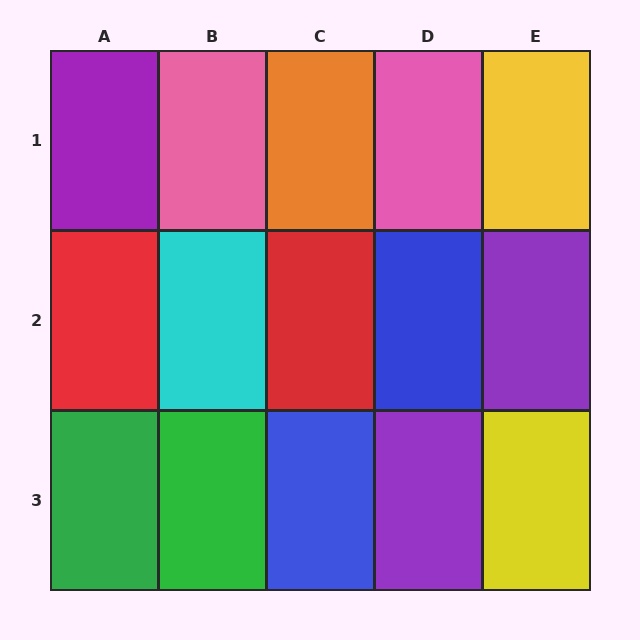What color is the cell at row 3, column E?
Yellow.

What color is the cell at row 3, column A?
Green.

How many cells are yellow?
2 cells are yellow.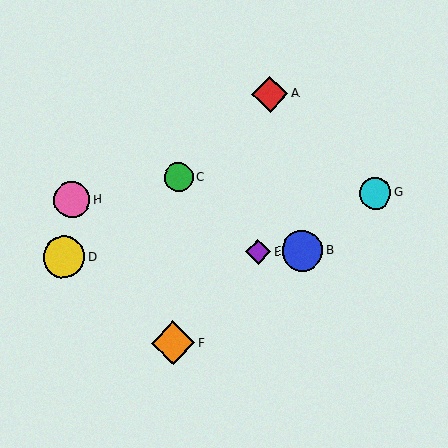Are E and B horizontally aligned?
Yes, both are at y≈252.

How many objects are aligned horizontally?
3 objects (B, D, E) are aligned horizontally.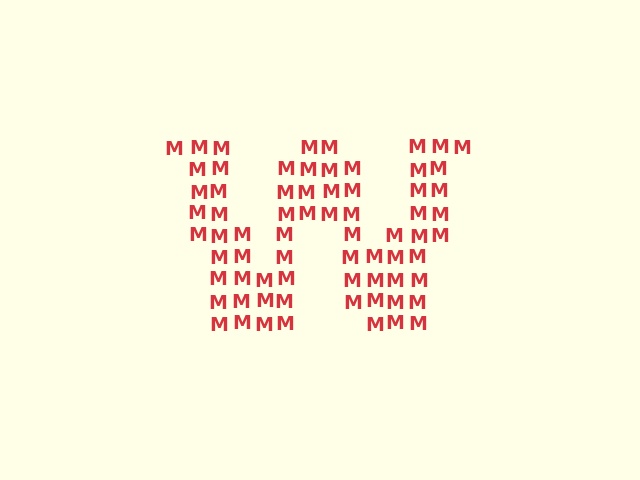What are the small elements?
The small elements are letter M's.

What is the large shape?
The large shape is the letter W.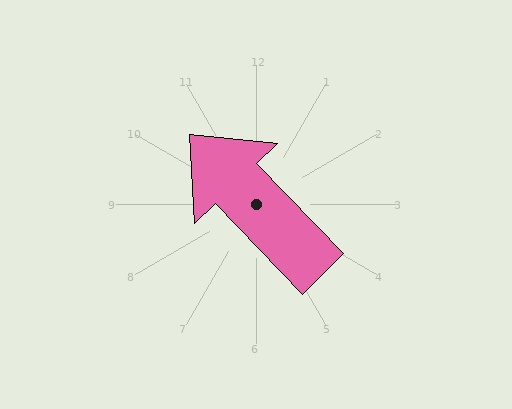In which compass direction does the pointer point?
Northwest.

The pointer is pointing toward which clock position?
Roughly 11 o'clock.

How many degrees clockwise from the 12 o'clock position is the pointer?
Approximately 316 degrees.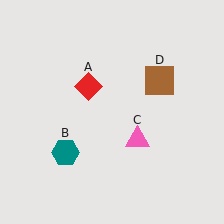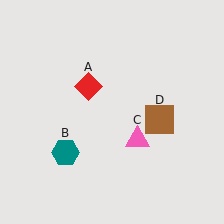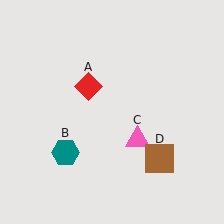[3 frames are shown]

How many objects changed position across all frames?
1 object changed position: brown square (object D).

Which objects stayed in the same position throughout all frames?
Red diamond (object A) and teal hexagon (object B) and pink triangle (object C) remained stationary.